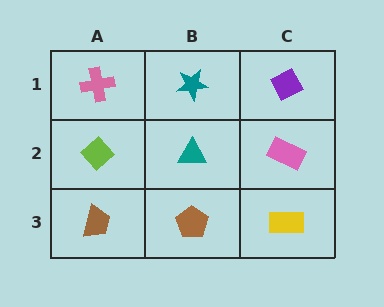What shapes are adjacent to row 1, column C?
A pink rectangle (row 2, column C), a teal star (row 1, column B).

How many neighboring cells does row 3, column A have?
2.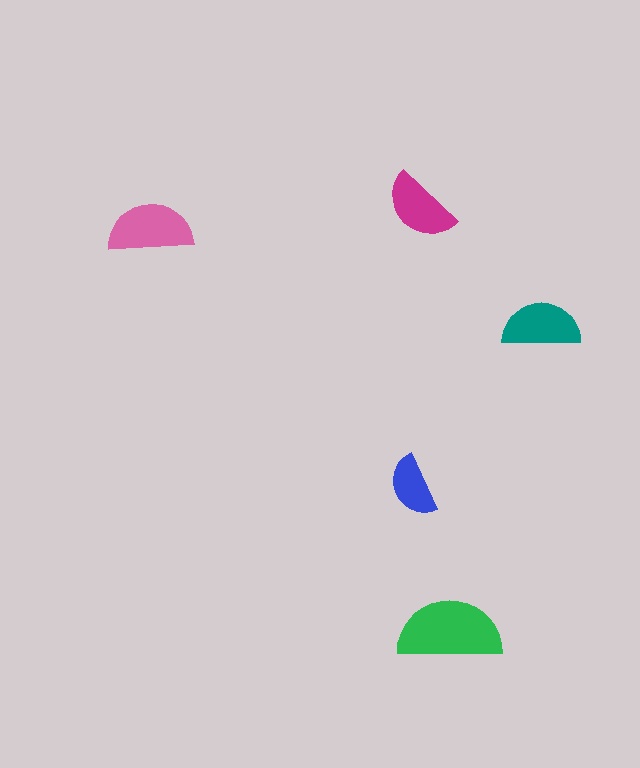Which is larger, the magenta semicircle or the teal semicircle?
The teal one.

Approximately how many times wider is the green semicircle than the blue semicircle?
About 1.5 times wider.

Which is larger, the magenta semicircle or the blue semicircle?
The magenta one.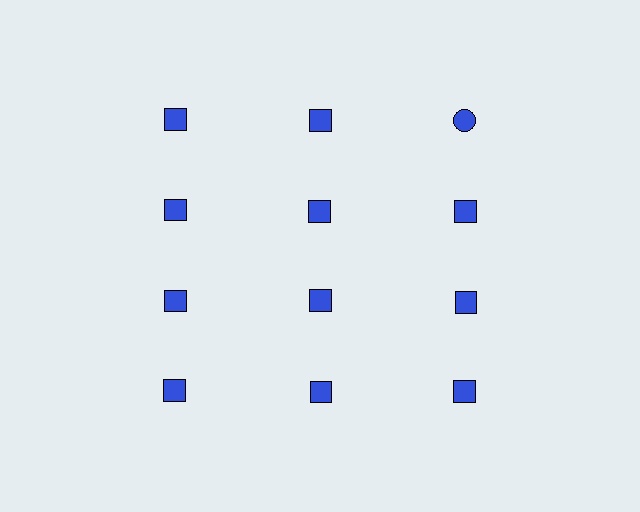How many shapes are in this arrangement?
There are 12 shapes arranged in a grid pattern.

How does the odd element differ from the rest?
It has a different shape: circle instead of square.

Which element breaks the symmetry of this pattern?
The blue circle in the top row, center column breaks the symmetry. All other shapes are blue squares.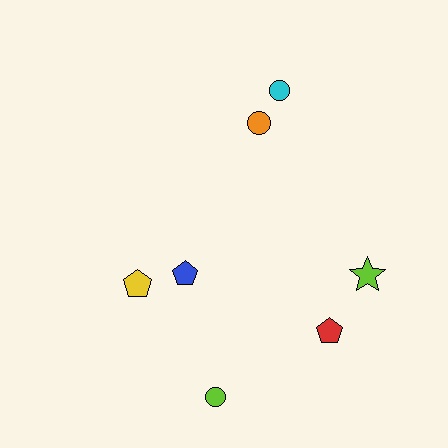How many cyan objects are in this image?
There is 1 cyan object.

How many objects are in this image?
There are 7 objects.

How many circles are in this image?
There are 3 circles.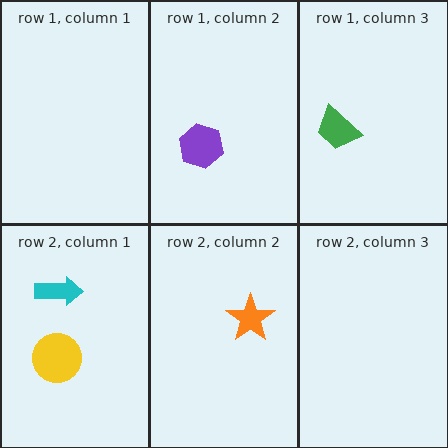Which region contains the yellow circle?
The row 2, column 1 region.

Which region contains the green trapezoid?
The row 1, column 3 region.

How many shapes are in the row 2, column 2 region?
1.